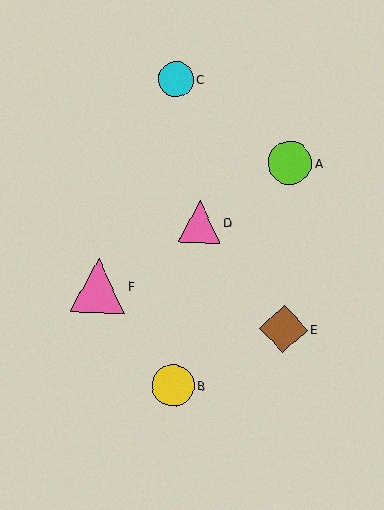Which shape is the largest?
The pink triangle (labeled F) is the largest.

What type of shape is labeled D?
Shape D is a pink triangle.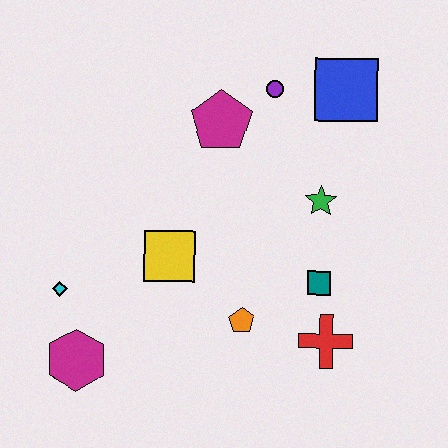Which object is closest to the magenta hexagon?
The cyan diamond is closest to the magenta hexagon.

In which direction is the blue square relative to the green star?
The blue square is above the green star.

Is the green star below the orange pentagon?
No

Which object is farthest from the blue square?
The magenta hexagon is farthest from the blue square.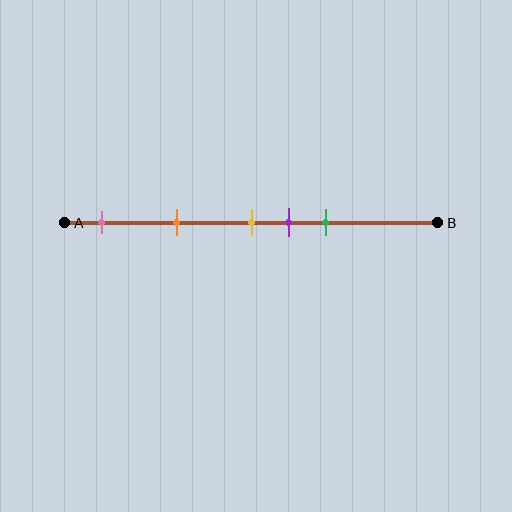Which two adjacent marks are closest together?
The yellow and purple marks are the closest adjacent pair.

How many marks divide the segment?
There are 5 marks dividing the segment.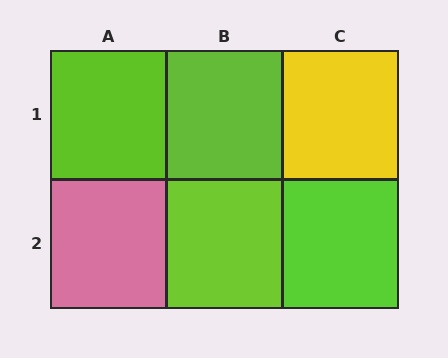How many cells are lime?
4 cells are lime.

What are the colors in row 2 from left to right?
Pink, lime, lime.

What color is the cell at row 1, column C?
Yellow.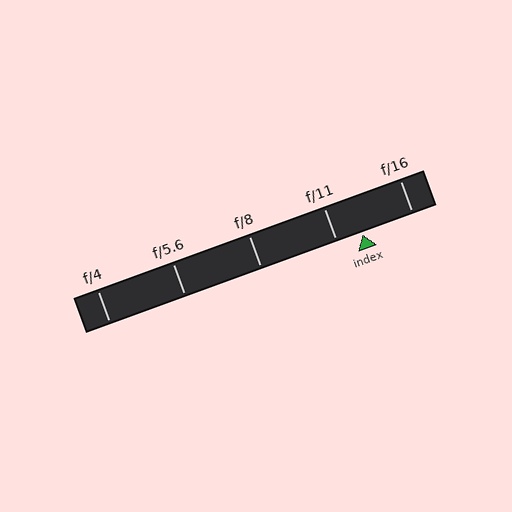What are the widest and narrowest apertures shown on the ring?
The widest aperture shown is f/4 and the narrowest is f/16.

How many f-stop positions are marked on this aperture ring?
There are 5 f-stop positions marked.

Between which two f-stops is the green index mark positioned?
The index mark is between f/11 and f/16.